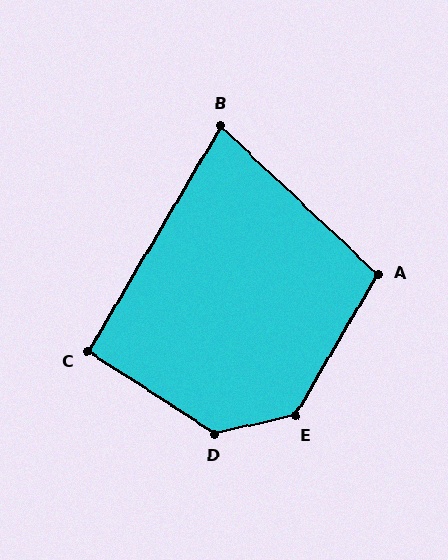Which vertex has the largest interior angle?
D, at approximately 135 degrees.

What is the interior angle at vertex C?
Approximately 92 degrees (approximately right).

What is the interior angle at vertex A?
Approximately 103 degrees (obtuse).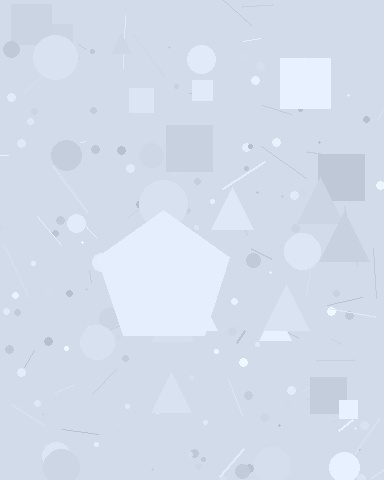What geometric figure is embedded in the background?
A pentagon is embedded in the background.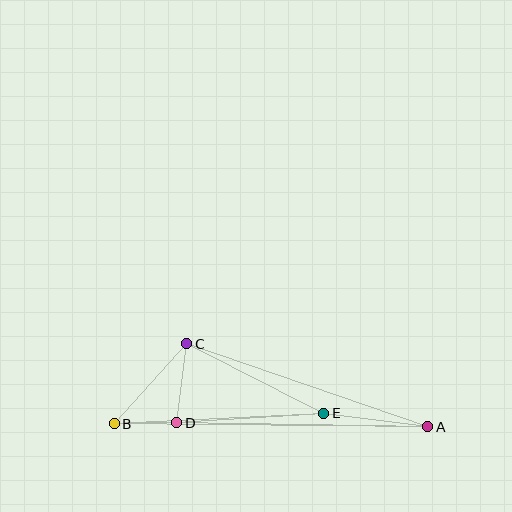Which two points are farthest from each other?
Points A and B are farthest from each other.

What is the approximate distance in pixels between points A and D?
The distance between A and D is approximately 251 pixels.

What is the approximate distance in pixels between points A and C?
The distance between A and C is approximately 255 pixels.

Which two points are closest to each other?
Points B and D are closest to each other.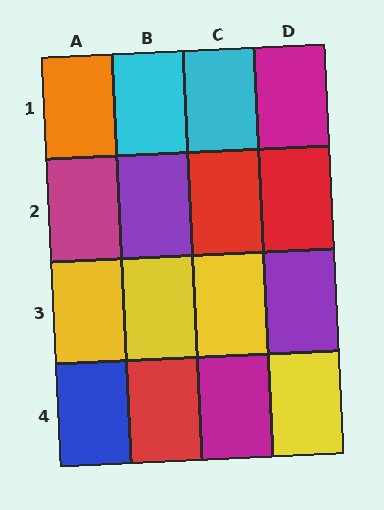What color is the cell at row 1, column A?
Orange.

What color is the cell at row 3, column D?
Purple.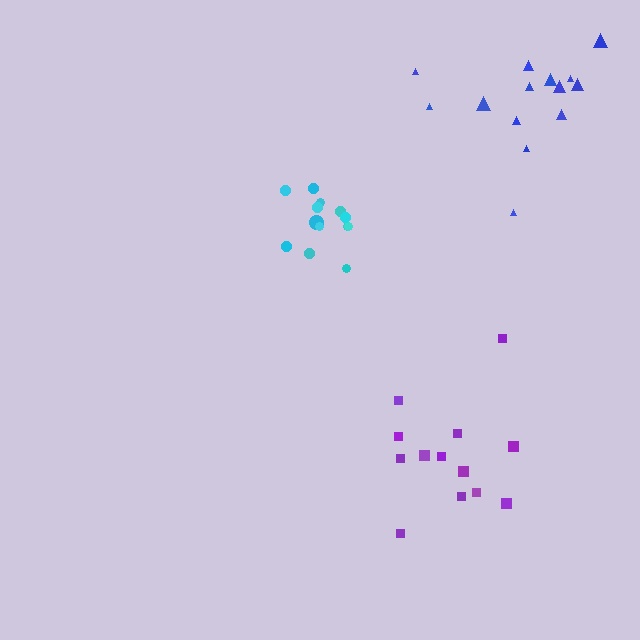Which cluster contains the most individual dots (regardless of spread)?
Purple (14).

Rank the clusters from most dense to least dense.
cyan, purple, blue.